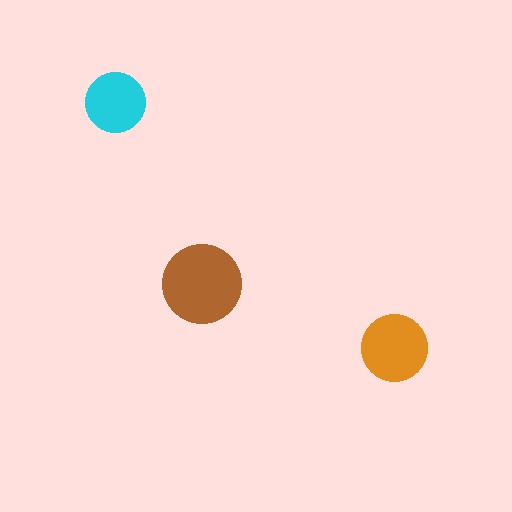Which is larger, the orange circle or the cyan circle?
The orange one.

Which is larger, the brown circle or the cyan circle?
The brown one.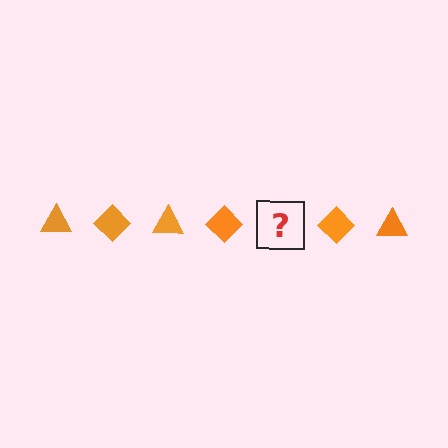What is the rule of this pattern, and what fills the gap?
The rule is that the pattern cycles through triangle, diamond shapes in orange. The gap should be filled with an orange triangle.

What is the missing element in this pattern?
The missing element is an orange triangle.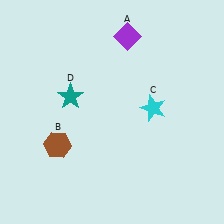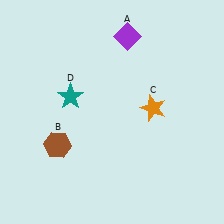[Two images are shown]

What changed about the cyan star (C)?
In Image 1, C is cyan. In Image 2, it changed to orange.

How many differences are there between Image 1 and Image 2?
There is 1 difference between the two images.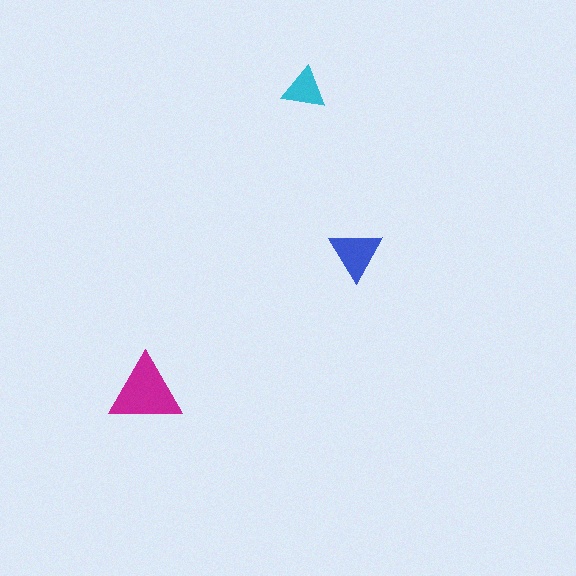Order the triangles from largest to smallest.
the magenta one, the blue one, the cyan one.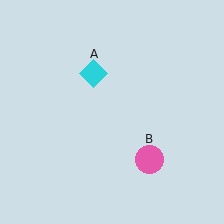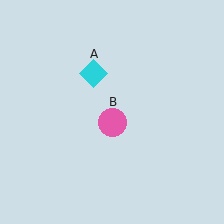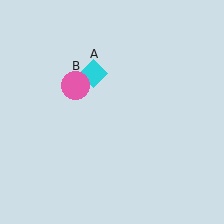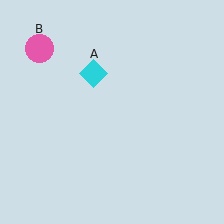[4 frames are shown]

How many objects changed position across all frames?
1 object changed position: pink circle (object B).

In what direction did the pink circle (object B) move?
The pink circle (object B) moved up and to the left.